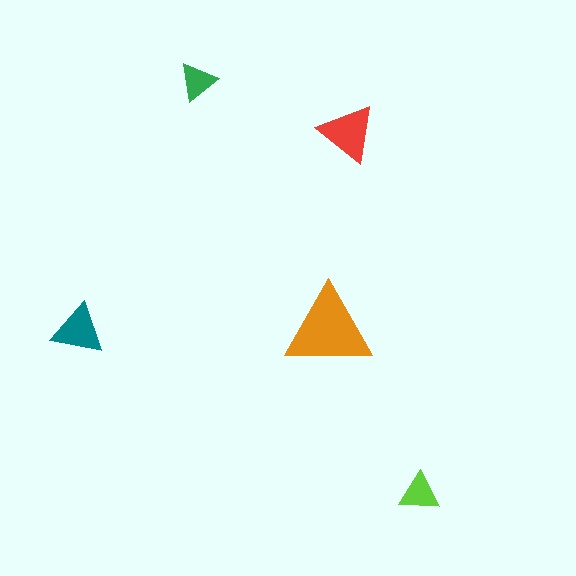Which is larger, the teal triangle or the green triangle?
The teal one.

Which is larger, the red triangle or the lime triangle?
The red one.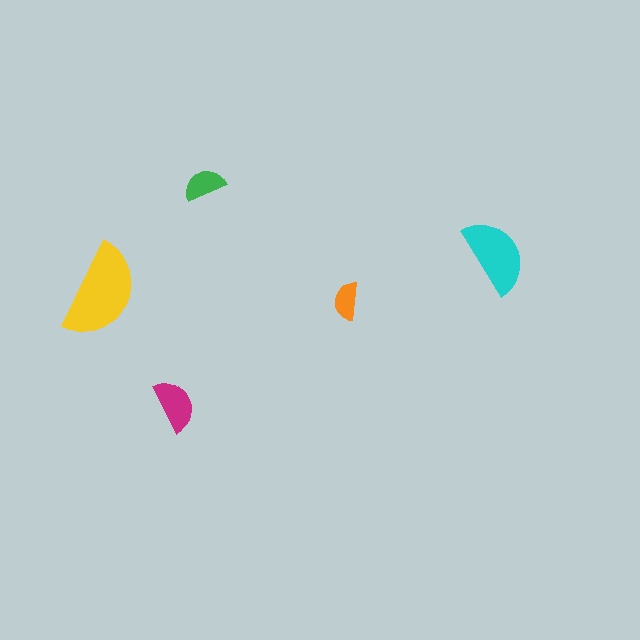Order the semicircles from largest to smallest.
the yellow one, the cyan one, the magenta one, the green one, the orange one.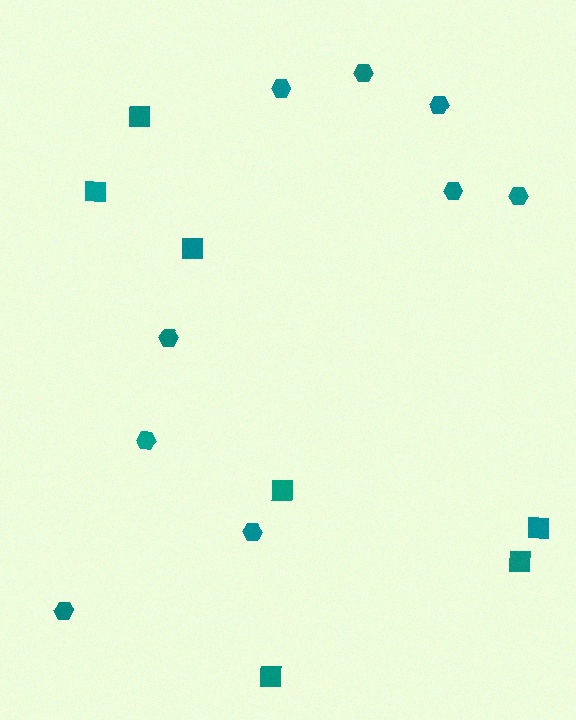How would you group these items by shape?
There are 2 groups: one group of hexagons (9) and one group of squares (7).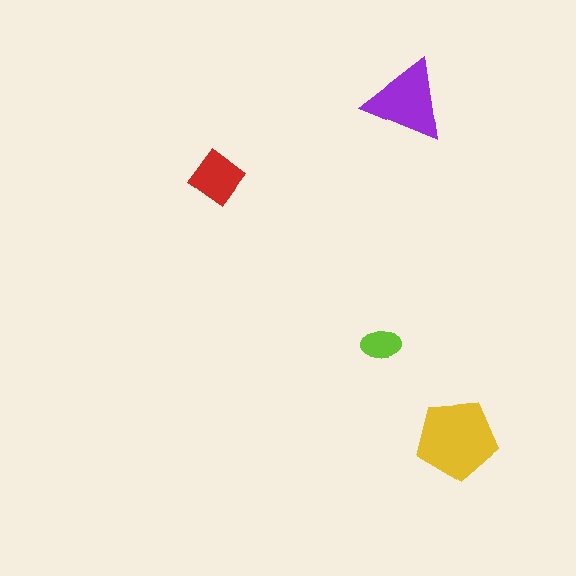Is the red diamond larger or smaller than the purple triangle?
Smaller.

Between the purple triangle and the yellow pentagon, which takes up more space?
The yellow pentagon.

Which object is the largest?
The yellow pentagon.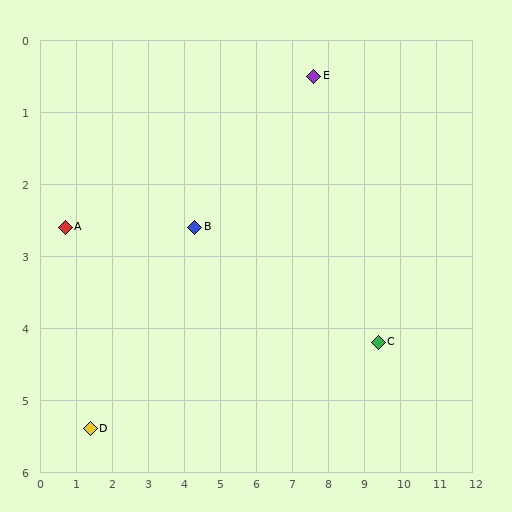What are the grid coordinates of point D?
Point D is at approximately (1.4, 5.4).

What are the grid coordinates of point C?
Point C is at approximately (9.4, 4.2).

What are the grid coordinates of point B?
Point B is at approximately (4.3, 2.6).